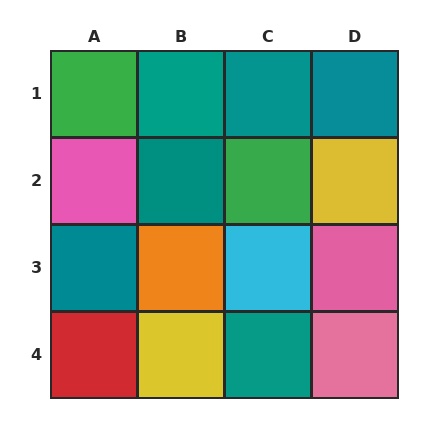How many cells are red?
1 cell is red.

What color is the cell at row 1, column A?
Green.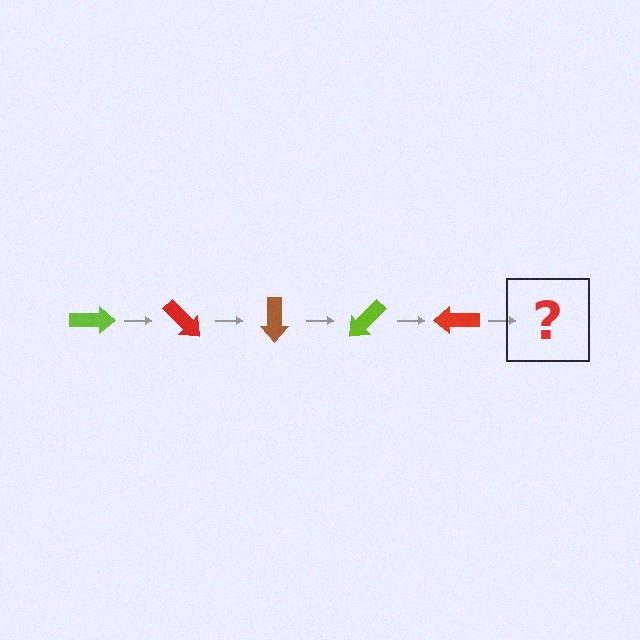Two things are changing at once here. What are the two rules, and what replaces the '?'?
The two rules are that it rotates 45 degrees each step and the color cycles through lime, red, and brown. The '?' should be a brown arrow, rotated 225 degrees from the start.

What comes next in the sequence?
The next element should be a brown arrow, rotated 225 degrees from the start.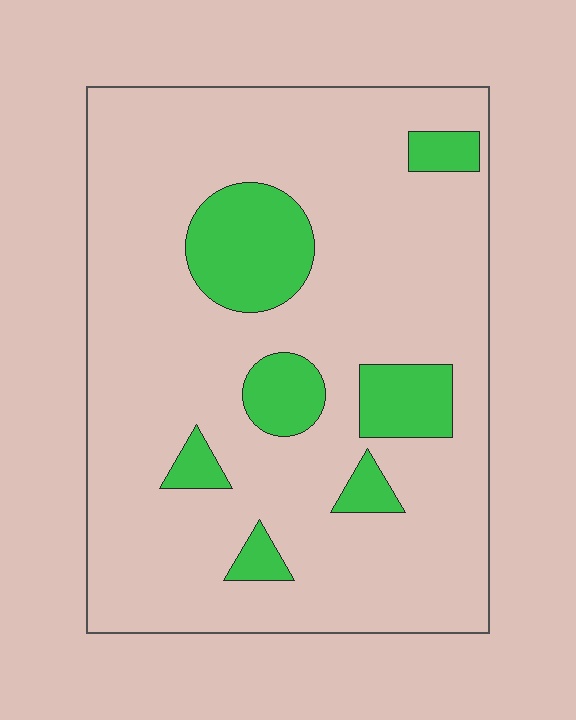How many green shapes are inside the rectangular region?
7.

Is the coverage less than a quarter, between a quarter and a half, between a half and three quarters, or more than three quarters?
Less than a quarter.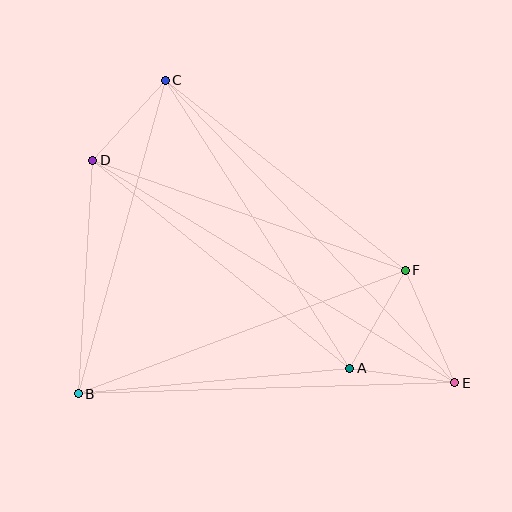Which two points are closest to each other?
Points A and E are closest to each other.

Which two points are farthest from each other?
Points D and E are farthest from each other.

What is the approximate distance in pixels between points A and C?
The distance between A and C is approximately 342 pixels.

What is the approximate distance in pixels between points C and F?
The distance between C and F is approximately 306 pixels.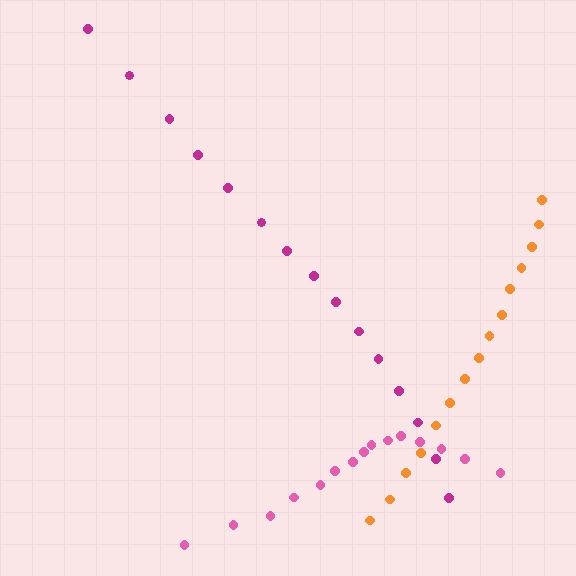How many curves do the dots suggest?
There are 3 distinct paths.